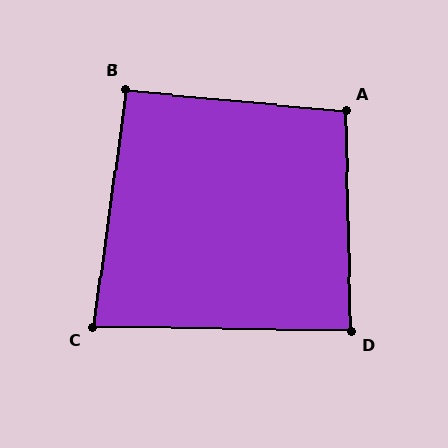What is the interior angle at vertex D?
Approximately 88 degrees (approximately right).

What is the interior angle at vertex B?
Approximately 92 degrees (approximately right).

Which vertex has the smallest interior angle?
C, at approximately 83 degrees.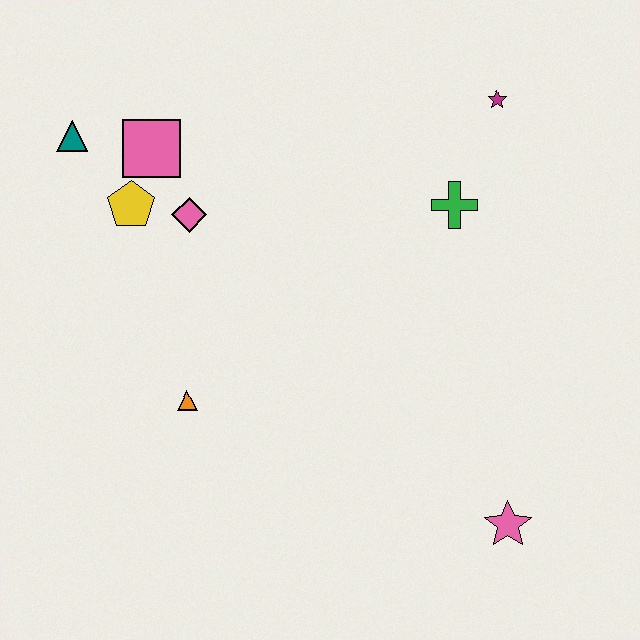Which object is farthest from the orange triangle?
The magenta star is farthest from the orange triangle.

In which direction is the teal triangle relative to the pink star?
The teal triangle is to the left of the pink star.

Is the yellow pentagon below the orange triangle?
No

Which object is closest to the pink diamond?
The yellow pentagon is closest to the pink diamond.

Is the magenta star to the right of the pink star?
No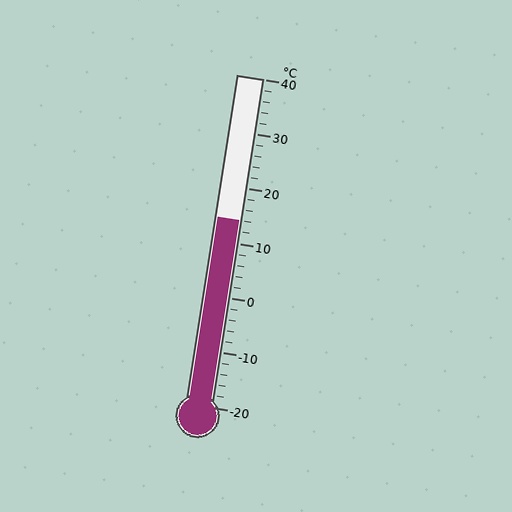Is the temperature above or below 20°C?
The temperature is below 20°C.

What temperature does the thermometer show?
The thermometer shows approximately 14°C.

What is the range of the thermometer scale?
The thermometer scale ranges from -20°C to 40°C.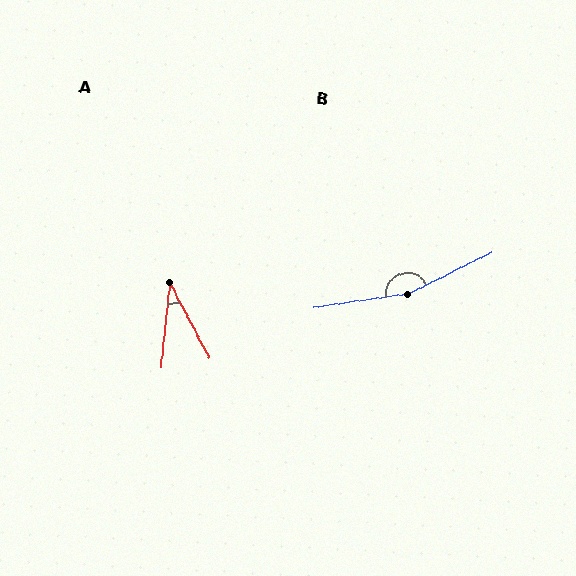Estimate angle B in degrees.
Approximately 162 degrees.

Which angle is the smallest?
A, at approximately 33 degrees.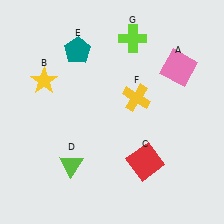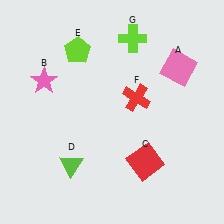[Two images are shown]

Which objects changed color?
B changed from yellow to pink. E changed from teal to lime. F changed from yellow to red.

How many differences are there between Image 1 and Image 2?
There are 3 differences between the two images.